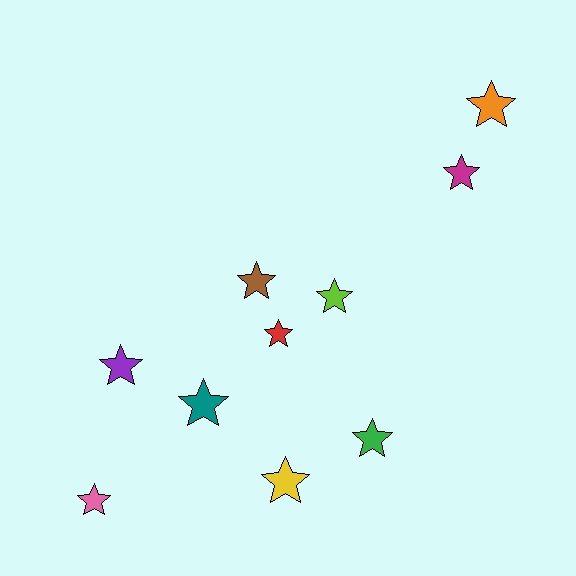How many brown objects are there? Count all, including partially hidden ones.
There is 1 brown object.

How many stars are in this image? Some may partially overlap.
There are 10 stars.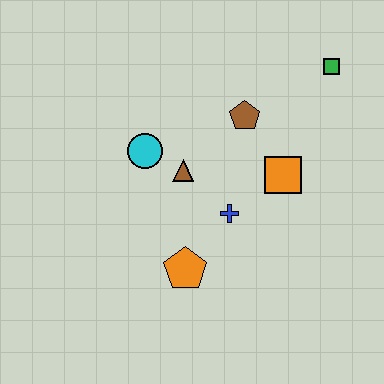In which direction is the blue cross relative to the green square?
The blue cross is below the green square.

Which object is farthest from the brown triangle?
The green square is farthest from the brown triangle.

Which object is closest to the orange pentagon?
The blue cross is closest to the orange pentagon.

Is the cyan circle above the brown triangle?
Yes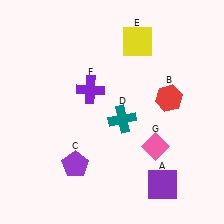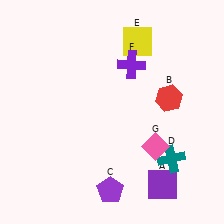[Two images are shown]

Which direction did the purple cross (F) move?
The purple cross (F) moved right.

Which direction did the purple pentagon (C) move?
The purple pentagon (C) moved right.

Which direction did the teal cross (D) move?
The teal cross (D) moved right.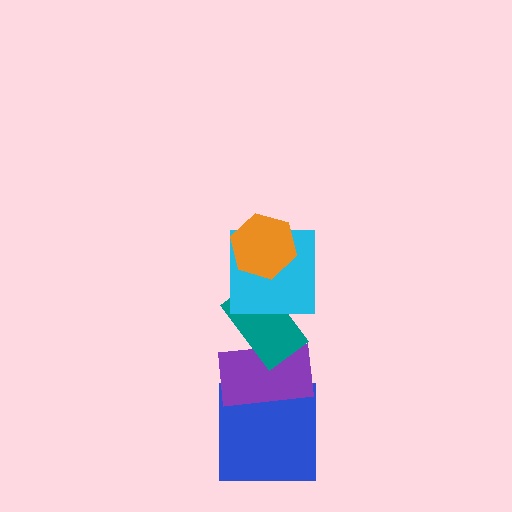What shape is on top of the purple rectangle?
The teal rectangle is on top of the purple rectangle.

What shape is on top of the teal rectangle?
The cyan square is on top of the teal rectangle.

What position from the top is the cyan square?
The cyan square is 2nd from the top.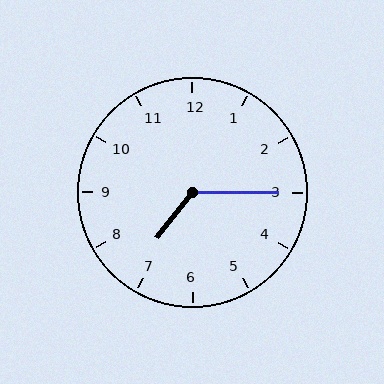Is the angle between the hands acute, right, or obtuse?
It is obtuse.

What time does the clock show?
7:15.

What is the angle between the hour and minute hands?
Approximately 128 degrees.